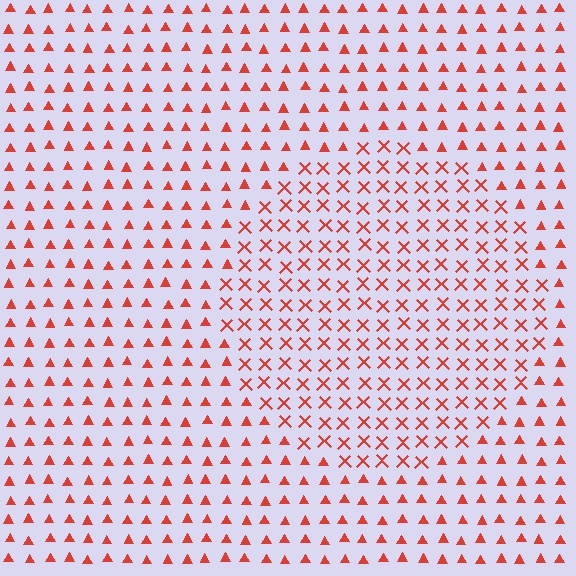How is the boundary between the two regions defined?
The boundary is defined by a change in element shape: X marks inside vs. triangles outside. All elements share the same color and spacing.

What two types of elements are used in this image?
The image uses X marks inside the circle region and triangles outside it.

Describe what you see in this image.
The image is filled with small red elements arranged in a uniform grid. A circle-shaped region contains X marks, while the surrounding area contains triangles. The boundary is defined purely by the change in element shape.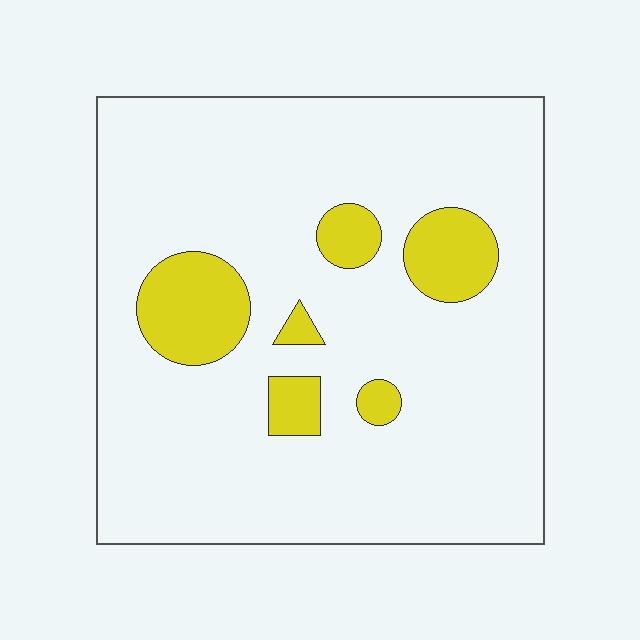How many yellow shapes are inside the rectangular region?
6.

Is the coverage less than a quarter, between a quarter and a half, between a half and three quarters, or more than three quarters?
Less than a quarter.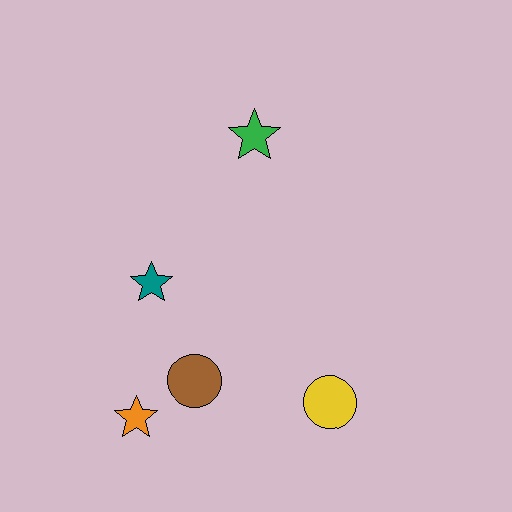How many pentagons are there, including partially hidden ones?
There are no pentagons.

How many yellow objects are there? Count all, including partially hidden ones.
There is 1 yellow object.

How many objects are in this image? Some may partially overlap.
There are 5 objects.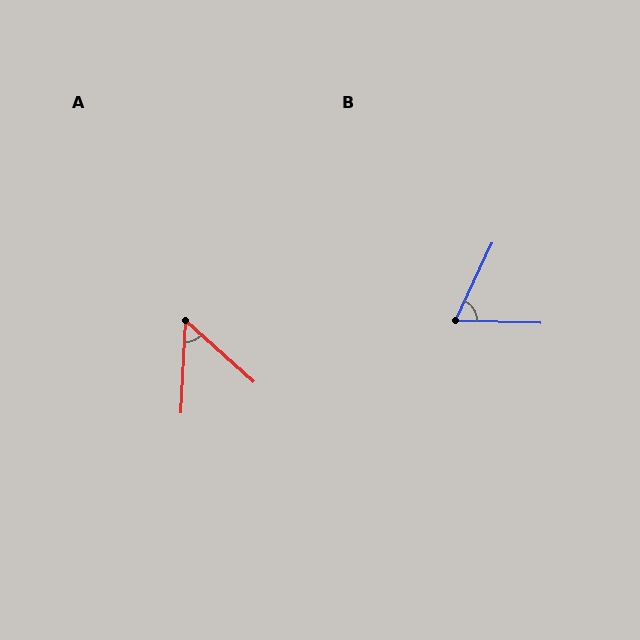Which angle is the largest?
B, at approximately 66 degrees.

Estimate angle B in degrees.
Approximately 66 degrees.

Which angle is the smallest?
A, at approximately 51 degrees.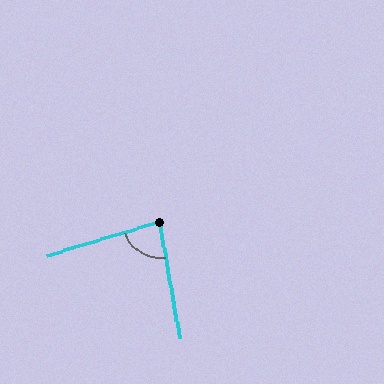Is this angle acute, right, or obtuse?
It is acute.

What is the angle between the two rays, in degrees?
Approximately 83 degrees.